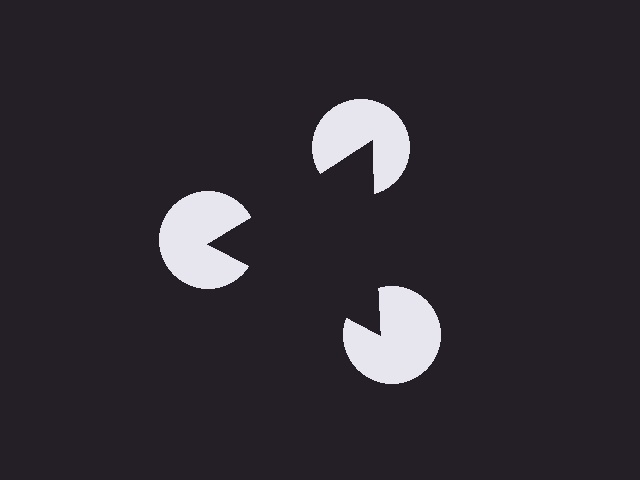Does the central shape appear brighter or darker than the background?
It typically appears slightly darker than the background, even though no actual brightness change is drawn.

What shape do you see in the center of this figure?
An illusory triangle — its edges are inferred from the aligned wedge cuts in the pac-man discs, not physically drawn.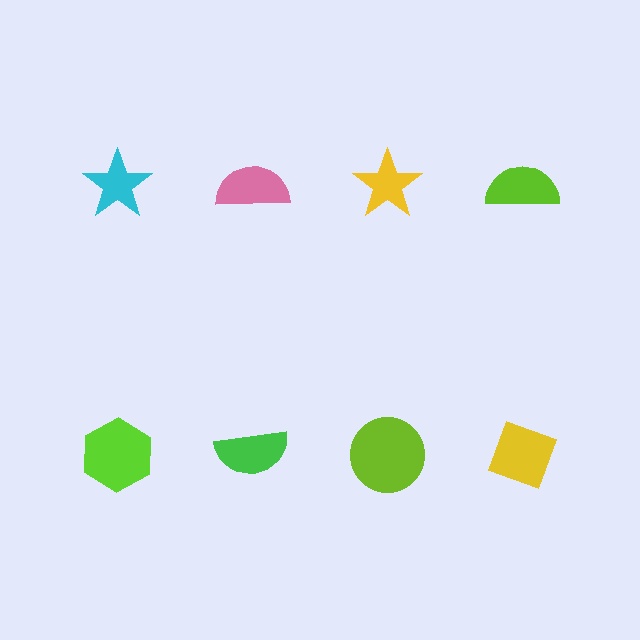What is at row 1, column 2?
A pink semicircle.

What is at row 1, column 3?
A yellow star.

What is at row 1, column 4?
A lime semicircle.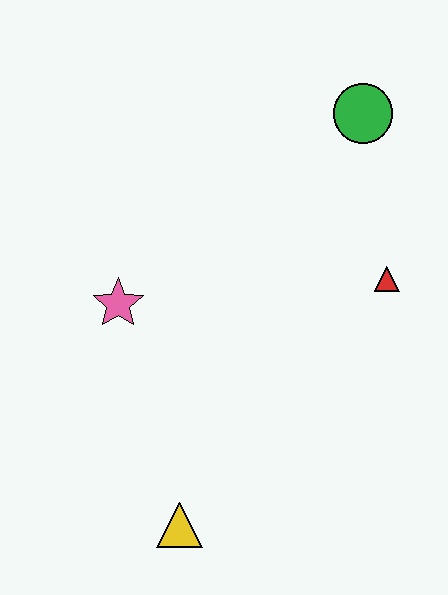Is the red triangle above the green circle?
No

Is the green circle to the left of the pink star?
No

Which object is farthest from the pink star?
The green circle is farthest from the pink star.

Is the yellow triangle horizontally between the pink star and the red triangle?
Yes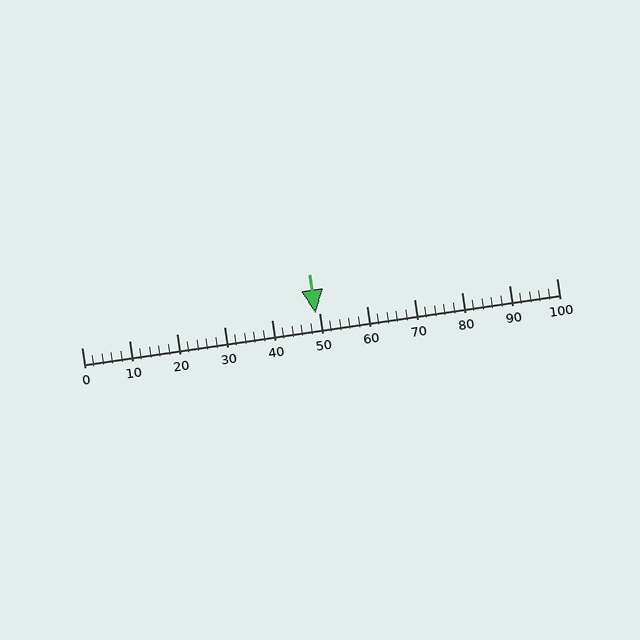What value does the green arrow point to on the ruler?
The green arrow points to approximately 49.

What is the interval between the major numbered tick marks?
The major tick marks are spaced 10 units apart.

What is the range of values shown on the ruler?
The ruler shows values from 0 to 100.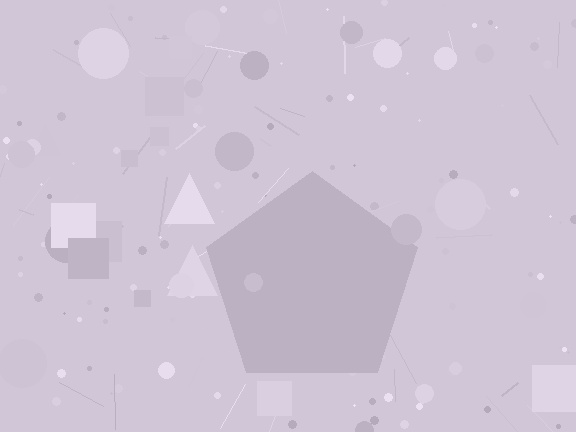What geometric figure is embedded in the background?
A pentagon is embedded in the background.